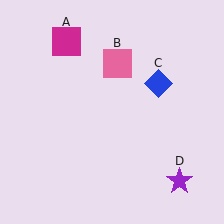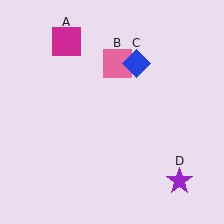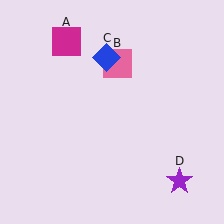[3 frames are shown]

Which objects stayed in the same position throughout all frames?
Magenta square (object A) and pink square (object B) and purple star (object D) remained stationary.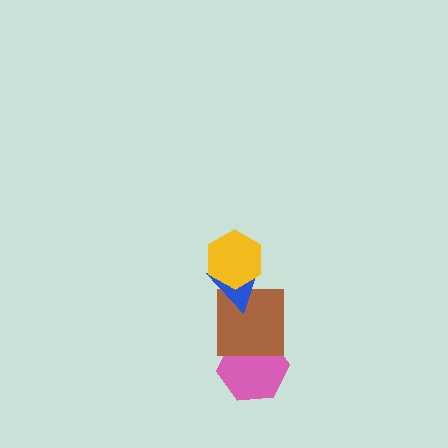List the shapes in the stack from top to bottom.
From top to bottom: the yellow hexagon, the blue triangle, the brown square, the pink hexagon.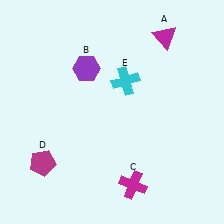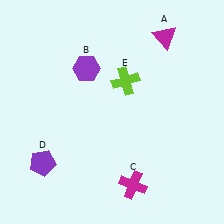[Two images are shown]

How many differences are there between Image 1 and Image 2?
There are 2 differences between the two images.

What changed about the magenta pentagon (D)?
In Image 1, D is magenta. In Image 2, it changed to purple.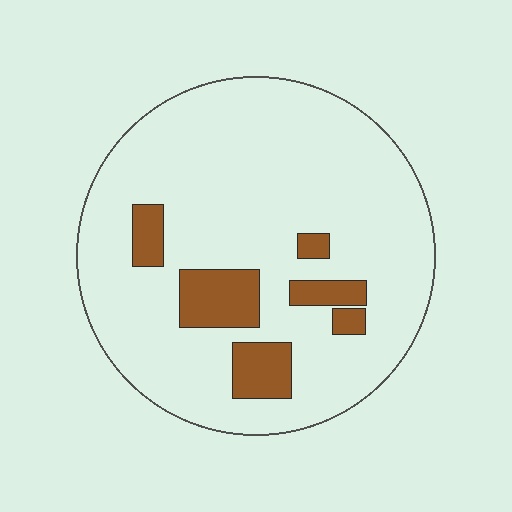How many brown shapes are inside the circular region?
6.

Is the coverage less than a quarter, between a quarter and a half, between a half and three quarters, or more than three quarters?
Less than a quarter.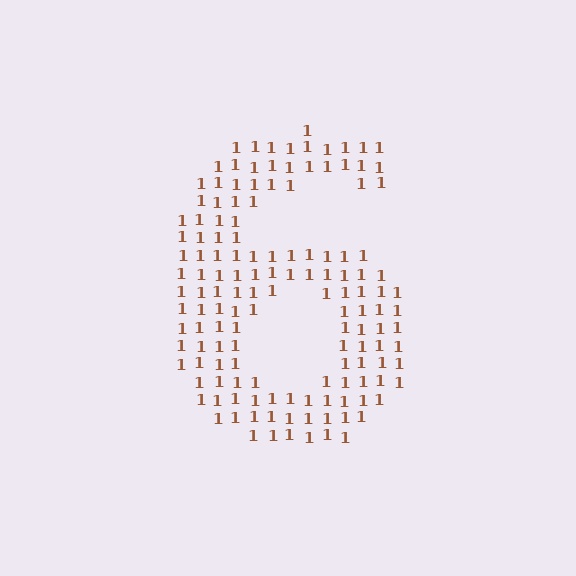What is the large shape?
The large shape is the digit 6.